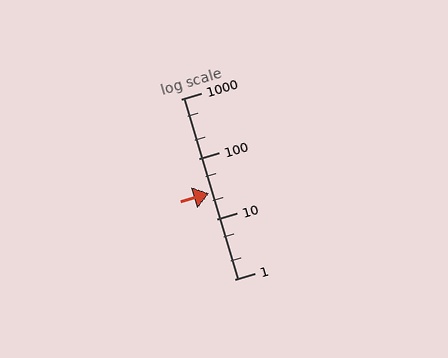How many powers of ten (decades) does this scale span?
The scale spans 3 decades, from 1 to 1000.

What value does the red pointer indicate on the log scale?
The pointer indicates approximately 27.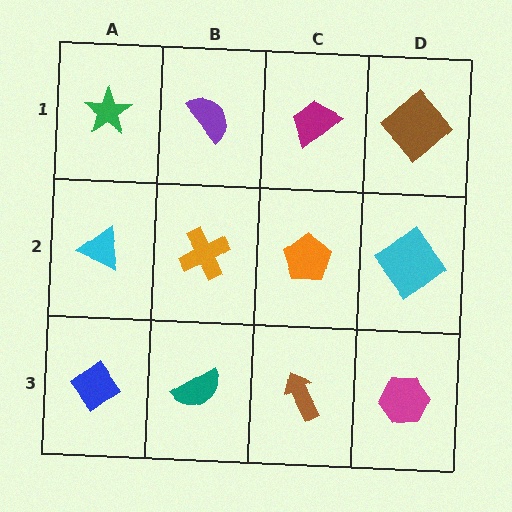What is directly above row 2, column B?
A purple semicircle.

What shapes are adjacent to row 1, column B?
An orange cross (row 2, column B), a green star (row 1, column A), a magenta trapezoid (row 1, column C).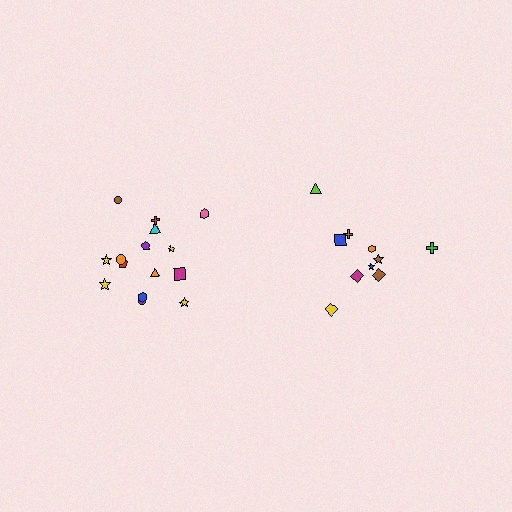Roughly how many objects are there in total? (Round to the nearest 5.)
Roughly 25 objects in total.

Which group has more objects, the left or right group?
The left group.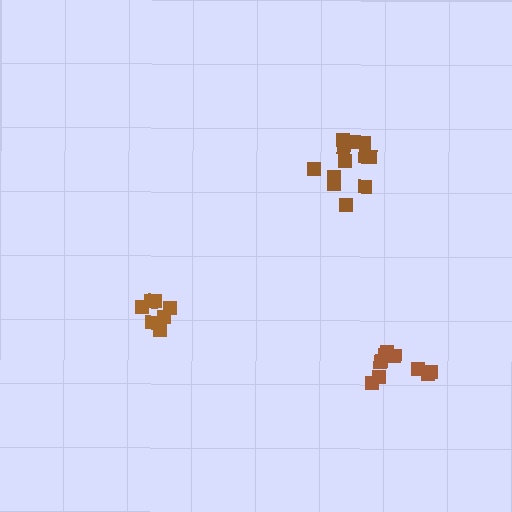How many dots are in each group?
Group 1: 7 dots, Group 2: 12 dots, Group 3: 10 dots (29 total).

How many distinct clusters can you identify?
There are 3 distinct clusters.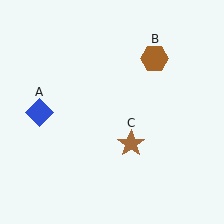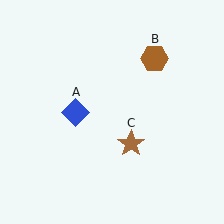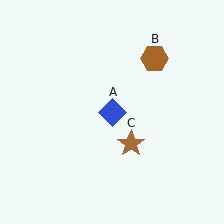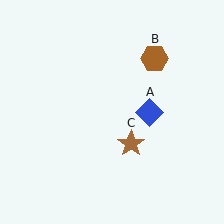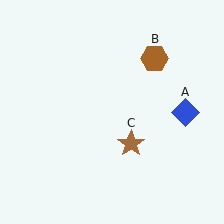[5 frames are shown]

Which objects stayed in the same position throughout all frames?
Brown hexagon (object B) and brown star (object C) remained stationary.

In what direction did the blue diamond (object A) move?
The blue diamond (object A) moved right.